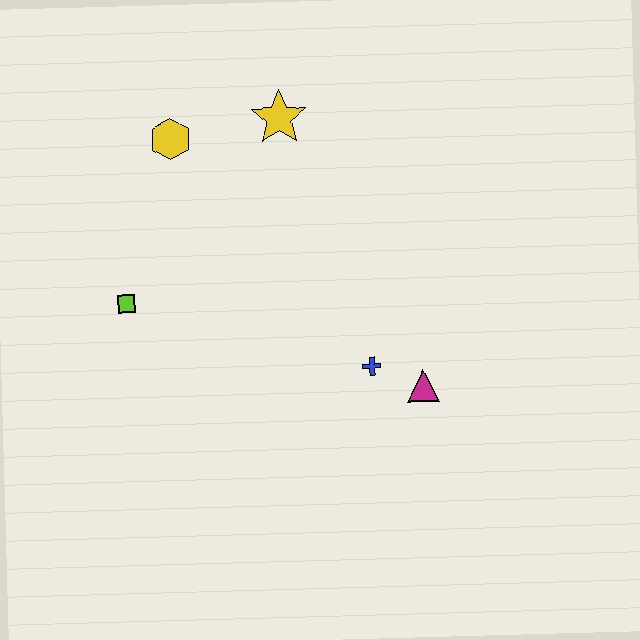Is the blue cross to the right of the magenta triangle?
No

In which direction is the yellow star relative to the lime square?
The yellow star is above the lime square.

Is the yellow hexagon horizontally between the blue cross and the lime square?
Yes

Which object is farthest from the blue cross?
The yellow hexagon is farthest from the blue cross.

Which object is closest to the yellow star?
The yellow hexagon is closest to the yellow star.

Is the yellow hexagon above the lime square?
Yes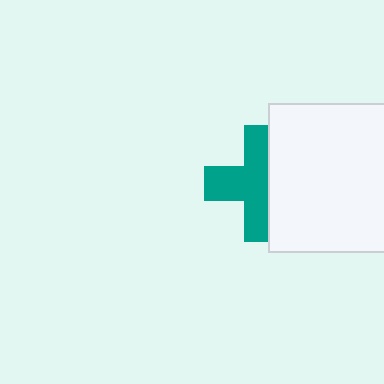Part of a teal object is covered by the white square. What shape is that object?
It is a cross.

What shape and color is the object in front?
The object in front is a white square.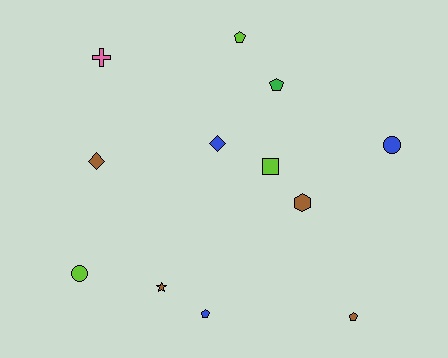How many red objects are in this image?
There are no red objects.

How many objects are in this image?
There are 12 objects.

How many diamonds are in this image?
There are 2 diamonds.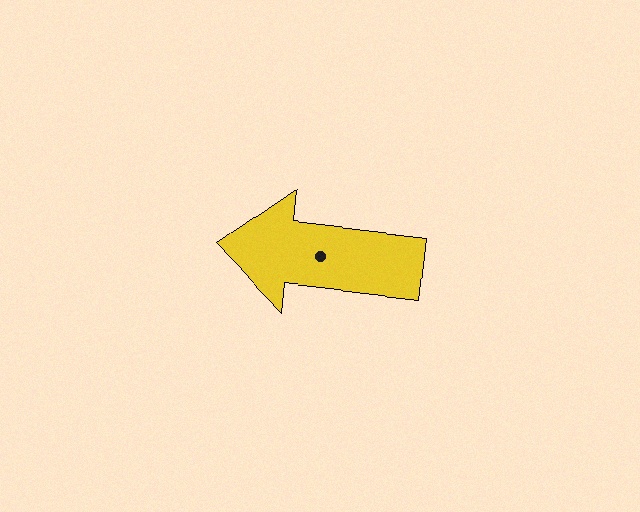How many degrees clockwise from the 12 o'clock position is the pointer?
Approximately 276 degrees.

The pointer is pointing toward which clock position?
Roughly 9 o'clock.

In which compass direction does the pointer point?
West.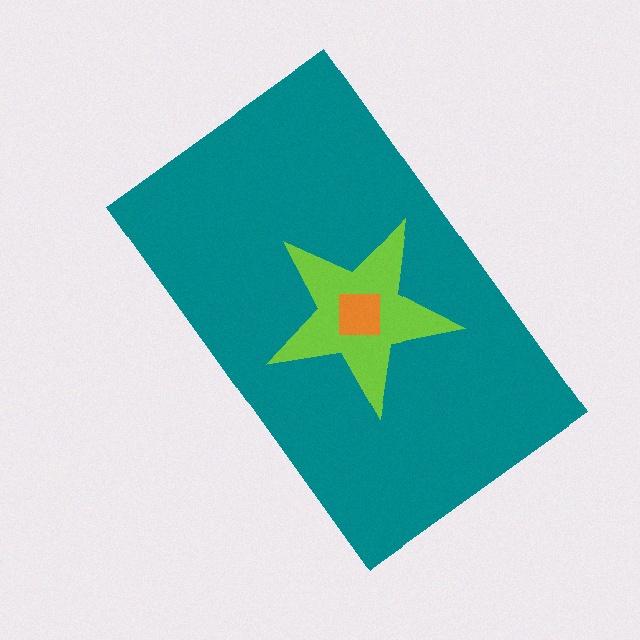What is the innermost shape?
The orange square.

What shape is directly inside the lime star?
The orange square.